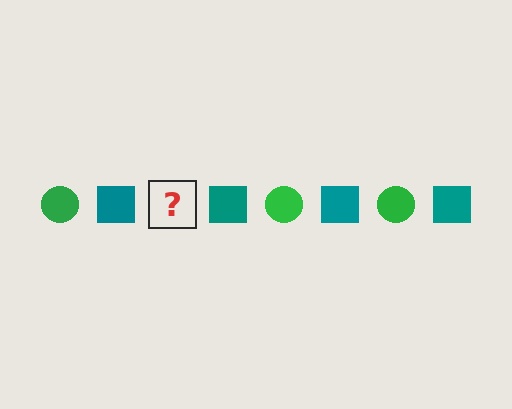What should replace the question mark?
The question mark should be replaced with a green circle.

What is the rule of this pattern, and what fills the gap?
The rule is that the pattern alternates between green circle and teal square. The gap should be filled with a green circle.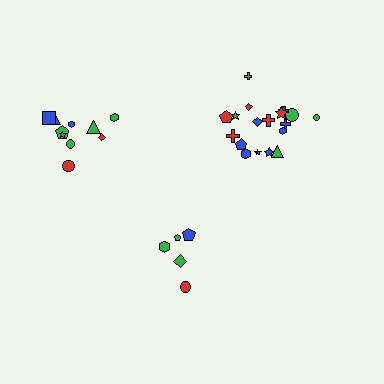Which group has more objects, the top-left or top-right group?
The top-right group.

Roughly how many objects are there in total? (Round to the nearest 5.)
Roughly 35 objects in total.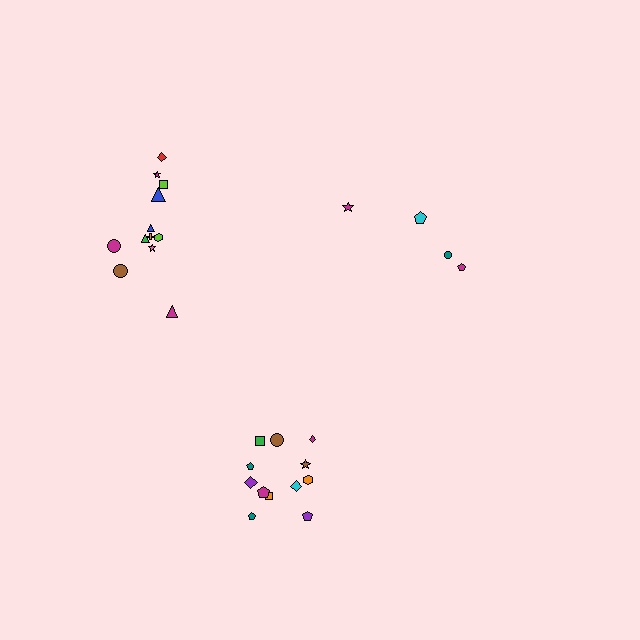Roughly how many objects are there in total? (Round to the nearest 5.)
Roughly 30 objects in total.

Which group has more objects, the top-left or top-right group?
The top-left group.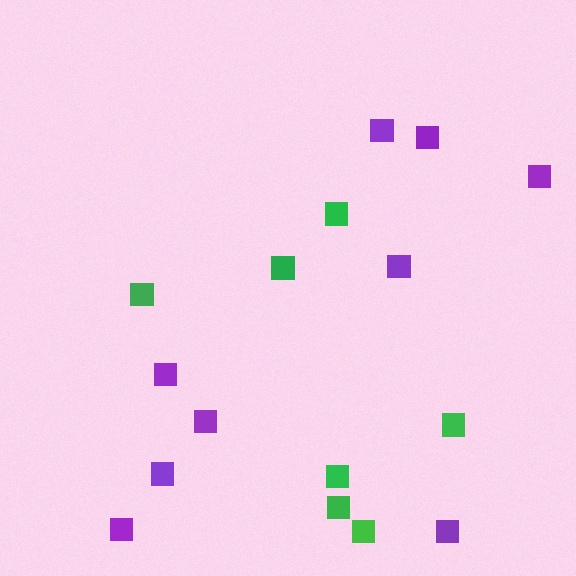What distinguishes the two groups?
There are 2 groups: one group of green squares (7) and one group of purple squares (9).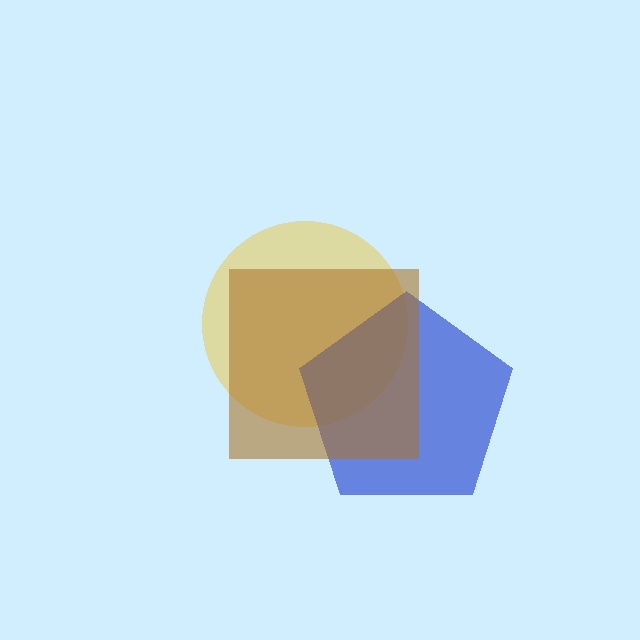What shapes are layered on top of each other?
The layered shapes are: a yellow circle, a blue pentagon, a brown square.